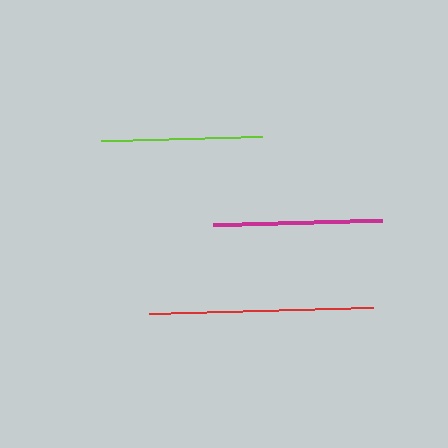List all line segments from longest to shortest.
From longest to shortest: red, magenta, lime.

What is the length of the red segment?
The red segment is approximately 224 pixels long.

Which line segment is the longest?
The red line is the longest at approximately 224 pixels.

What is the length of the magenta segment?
The magenta segment is approximately 168 pixels long.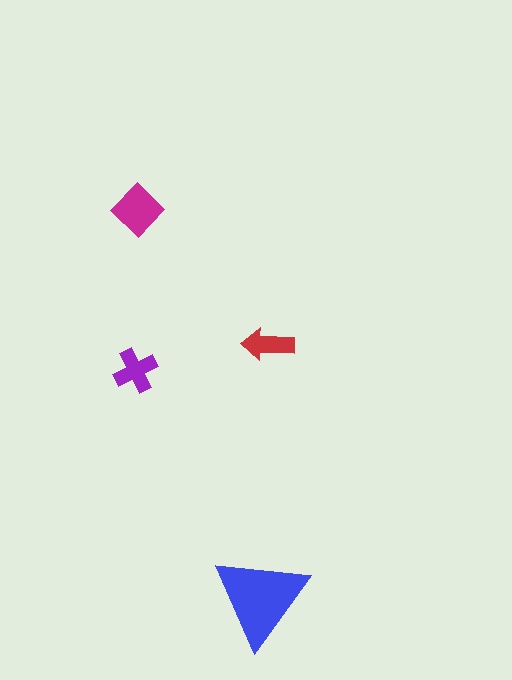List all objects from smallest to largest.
The red arrow, the purple cross, the magenta diamond, the blue triangle.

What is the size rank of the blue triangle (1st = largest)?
1st.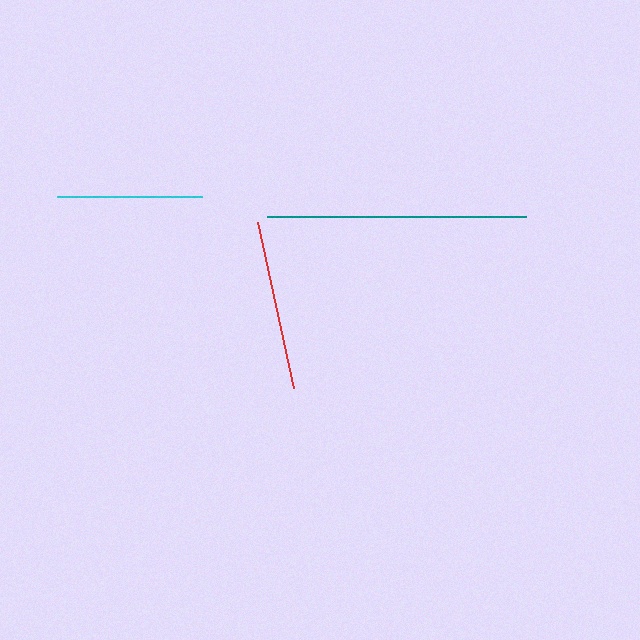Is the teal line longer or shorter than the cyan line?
The teal line is longer than the cyan line.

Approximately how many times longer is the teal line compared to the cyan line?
The teal line is approximately 1.8 times the length of the cyan line.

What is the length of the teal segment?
The teal segment is approximately 259 pixels long.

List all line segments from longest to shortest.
From longest to shortest: teal, red, cyan.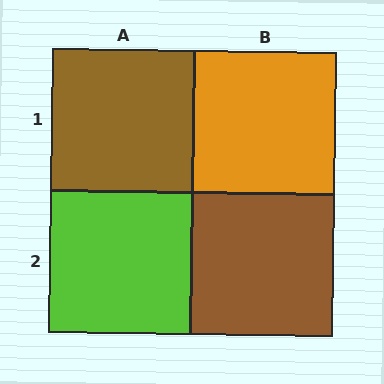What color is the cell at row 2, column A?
Lime.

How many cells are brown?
2 cells are brown.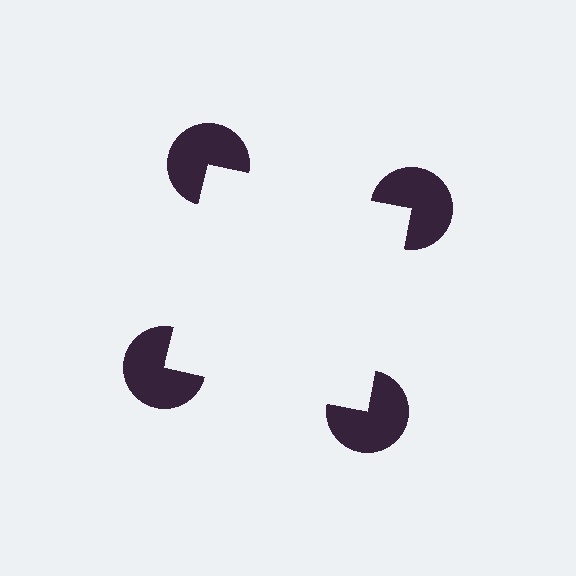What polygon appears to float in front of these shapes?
An illusory square — its edges are inferred from the aligned wedge cuts in the pac-man discs, not physically drawn.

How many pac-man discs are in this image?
There are 4 — one at each vertex of the illusory square.